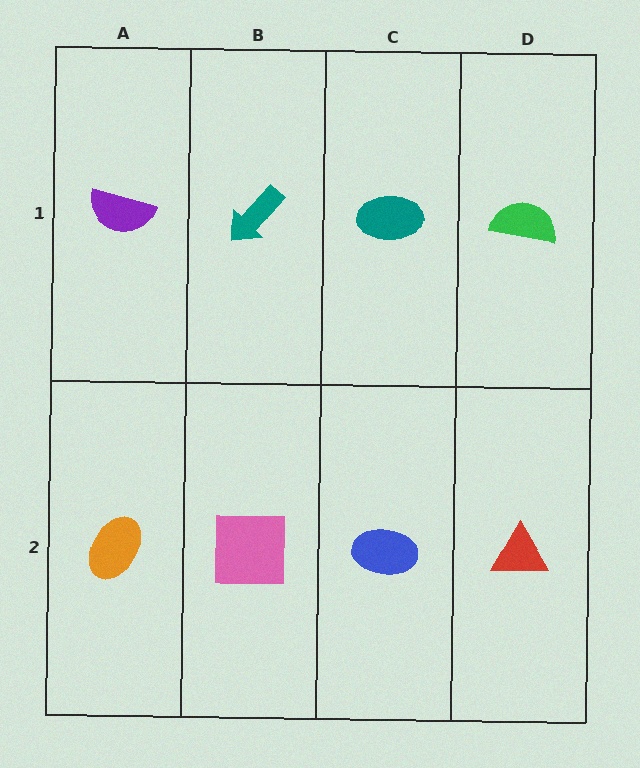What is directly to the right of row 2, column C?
A red triangle.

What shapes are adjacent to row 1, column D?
A red triangle (row 2, column D), a teal ellipse (row 1, column C).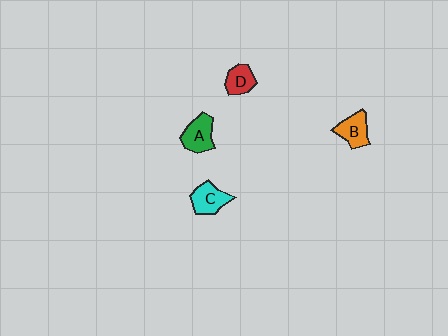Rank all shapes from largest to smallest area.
From largest to smallest: A (green), C (cyan), B (orange), D (red).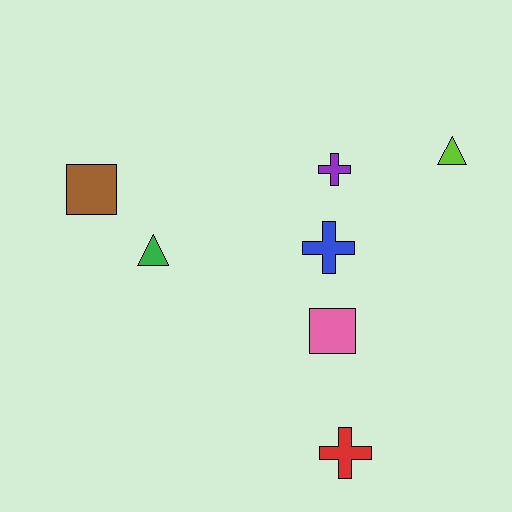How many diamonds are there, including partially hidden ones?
There are no diamonds.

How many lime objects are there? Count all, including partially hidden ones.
There is 1 lime object.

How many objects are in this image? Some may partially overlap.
There are 7 objects.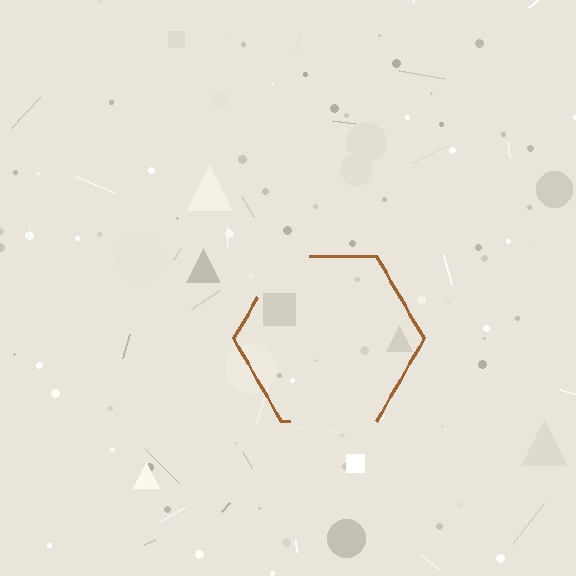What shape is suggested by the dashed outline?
The dashed outline suggests a hexagon.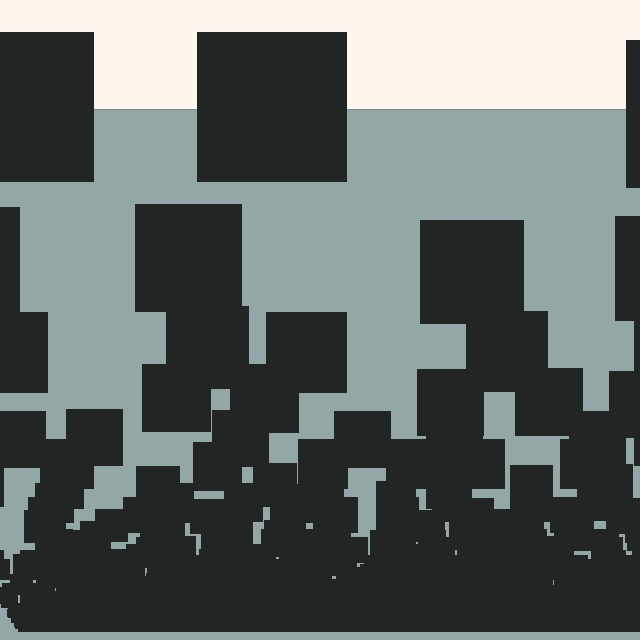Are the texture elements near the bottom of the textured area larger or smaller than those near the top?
Smaller. The gradient is inverted — elements near the bottom are smaller and denser.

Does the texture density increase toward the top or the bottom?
Density increases toward the bottom.